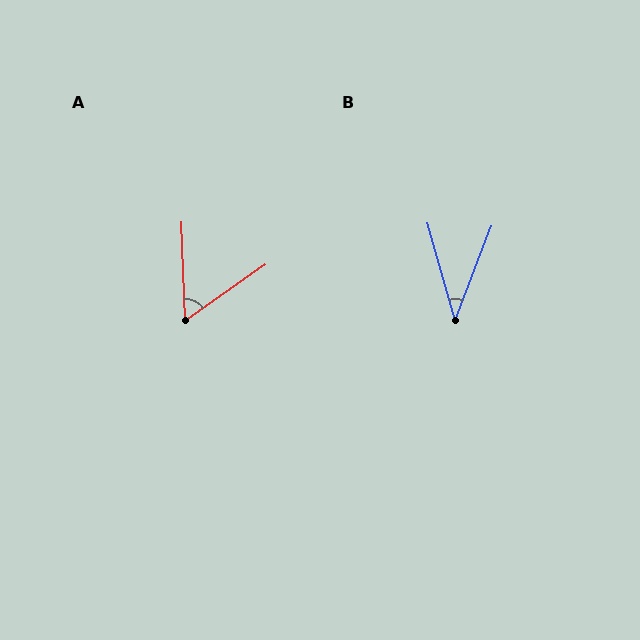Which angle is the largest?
A, at approximately 57 degrees.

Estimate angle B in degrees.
Approximately 37 degrees.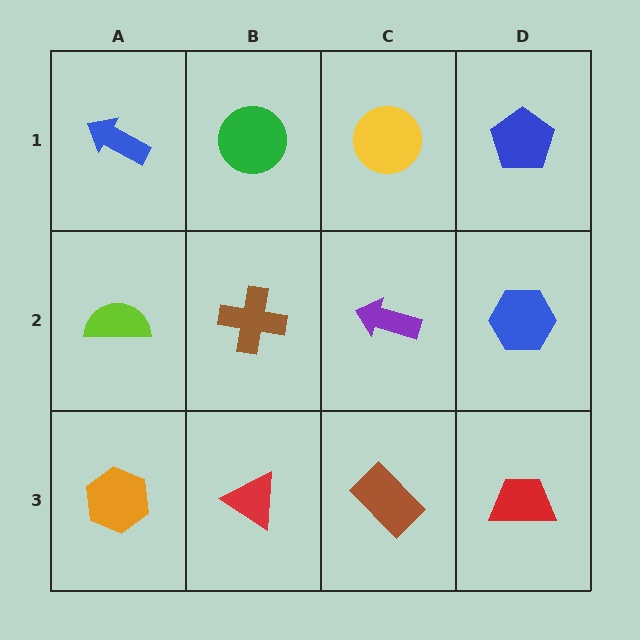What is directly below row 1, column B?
A brown cross.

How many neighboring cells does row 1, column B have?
3.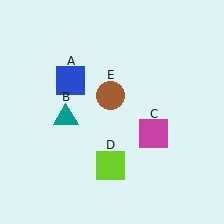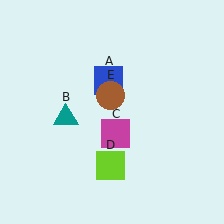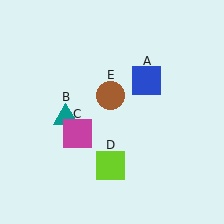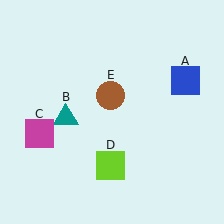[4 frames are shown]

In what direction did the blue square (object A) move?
The blue square (object A) moved right.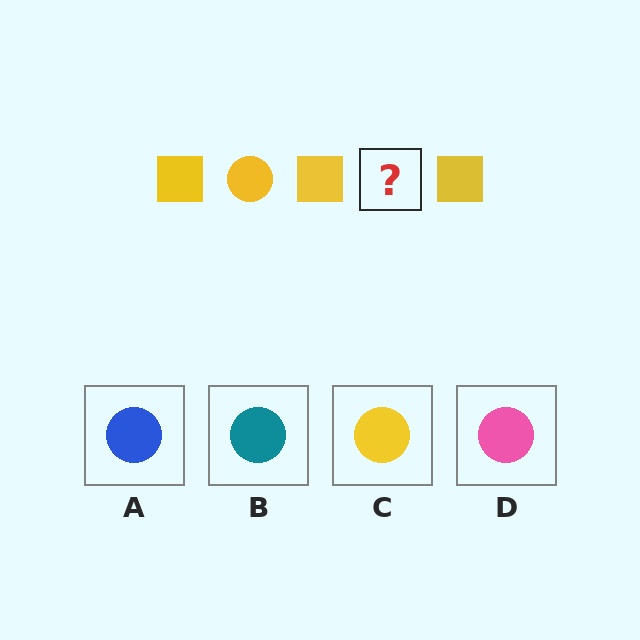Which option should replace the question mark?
Option C.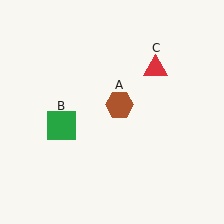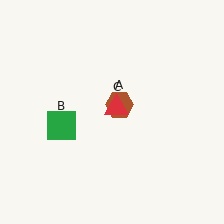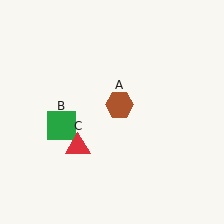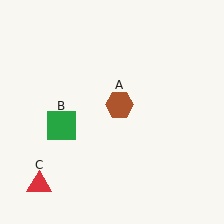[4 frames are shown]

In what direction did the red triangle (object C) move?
The red triangle (object C) moved down and to the left.